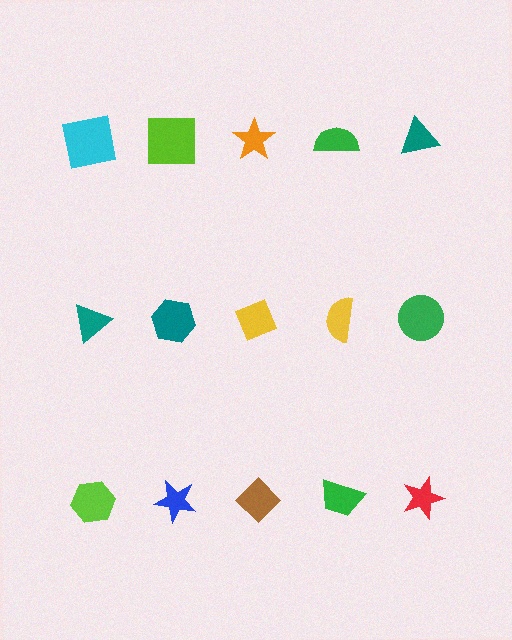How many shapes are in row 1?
5 shapes.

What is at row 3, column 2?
A blue star.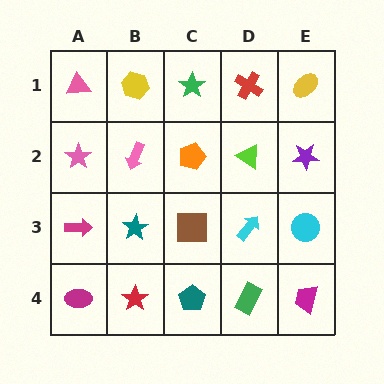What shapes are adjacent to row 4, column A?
A magenta arrow (row 3, column A), a red star (row 4, column B).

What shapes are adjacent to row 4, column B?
A teal star (row 3, column B), a magenta ellipse (row 4, column A), a teal pentagon (row 4, column C).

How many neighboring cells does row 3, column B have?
4.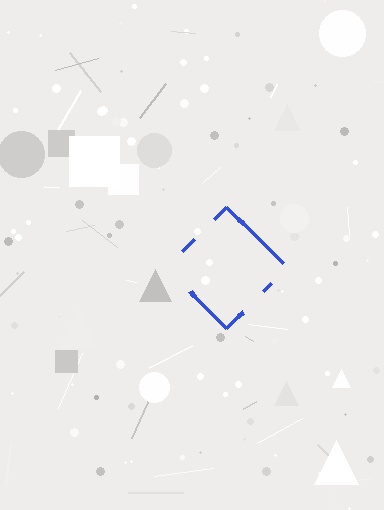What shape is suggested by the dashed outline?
The dashed outline suggests a diamond.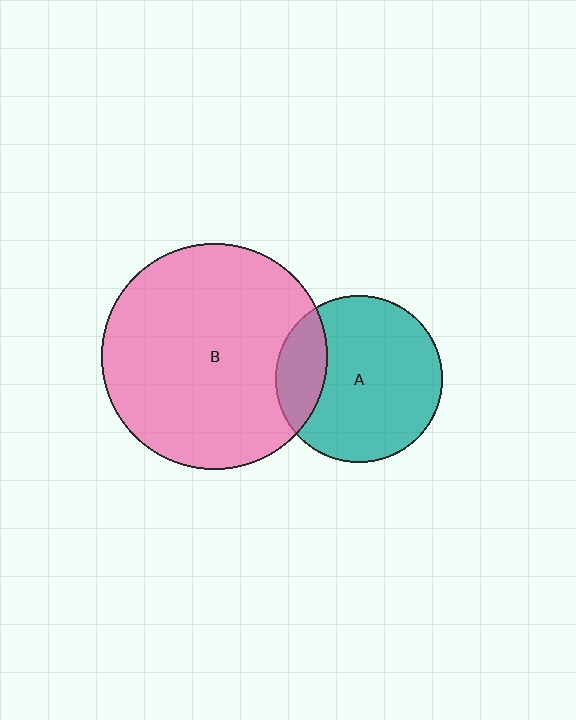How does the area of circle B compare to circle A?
Approximately 1.8 times.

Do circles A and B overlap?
Yes.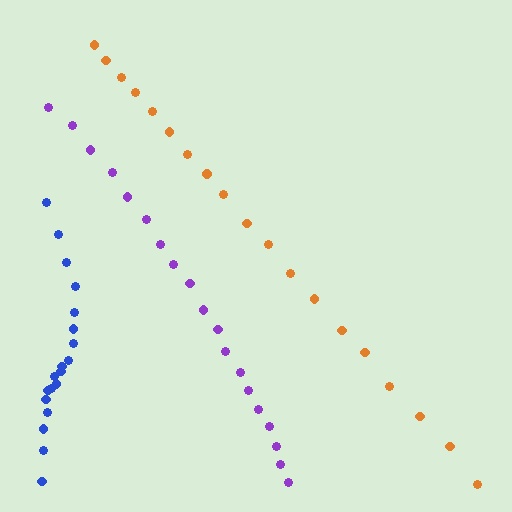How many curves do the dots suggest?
There are 3 distinct paths.